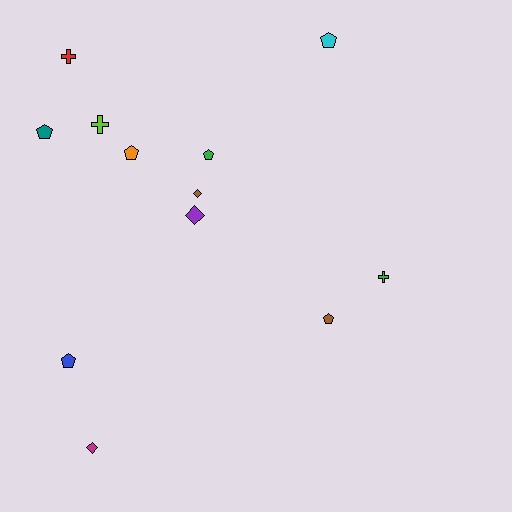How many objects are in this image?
There are 12 objects.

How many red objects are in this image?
There is 1 red object.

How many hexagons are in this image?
There are no hexagons.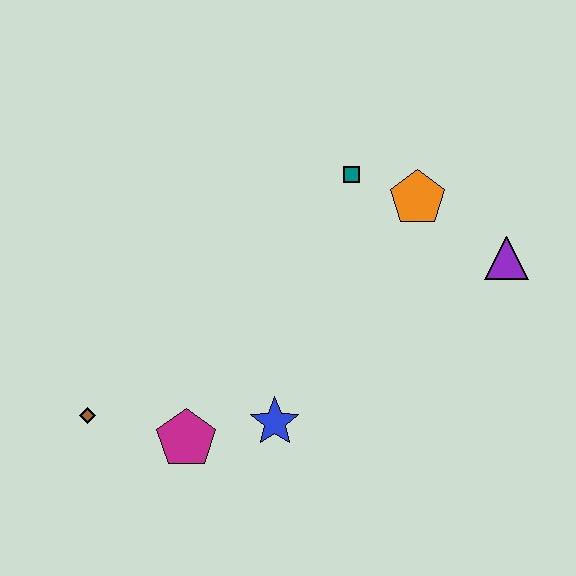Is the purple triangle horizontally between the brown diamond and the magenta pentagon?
No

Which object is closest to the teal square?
The orange pentagon is closest to the teal square.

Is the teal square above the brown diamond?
Yes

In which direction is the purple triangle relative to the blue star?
The purple triangle is to the right of the blue star.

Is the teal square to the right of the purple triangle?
No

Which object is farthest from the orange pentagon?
The brown diamond is farthest from the orange pentagon.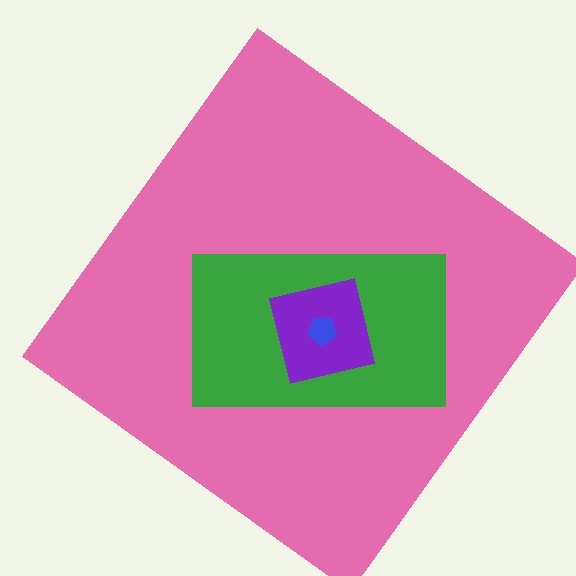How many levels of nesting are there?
4.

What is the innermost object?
The blue pentagon.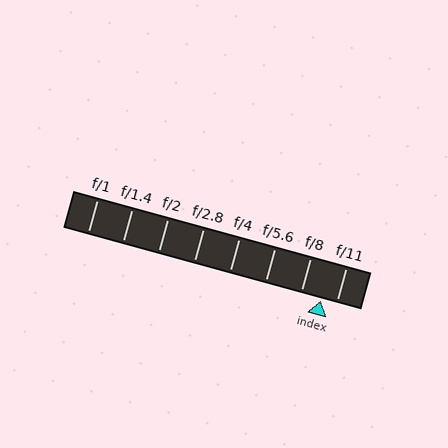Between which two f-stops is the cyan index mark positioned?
The index mark is between f/8 and f/11.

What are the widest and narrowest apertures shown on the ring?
The widest aperture shown is f/1 and the narrowest is f/11.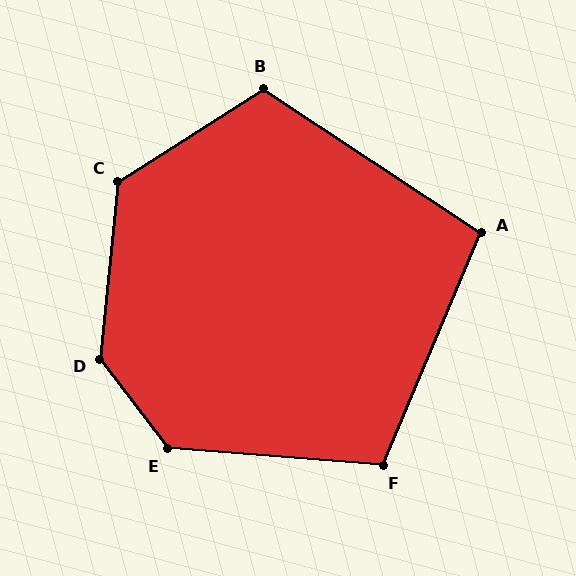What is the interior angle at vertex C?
Approximately 128 degrees (obtuse).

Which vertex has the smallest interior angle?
A, at approximately 101 degrees.